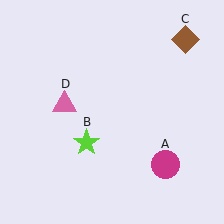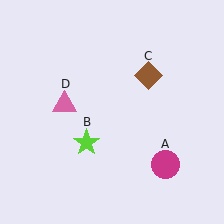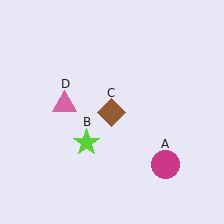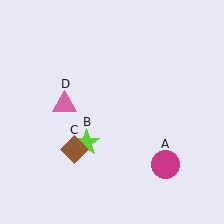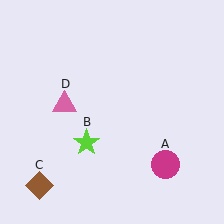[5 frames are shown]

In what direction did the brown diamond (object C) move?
The brown diamond (object C) moved down and to the left.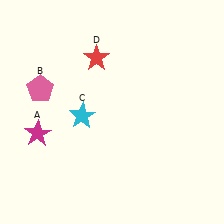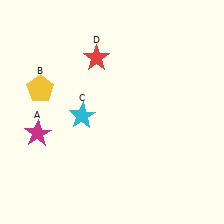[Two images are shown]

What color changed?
The pentagon (B) changed from pink in Image 1 to yellow in Image 2.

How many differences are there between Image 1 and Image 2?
There is 1 difference between the two images.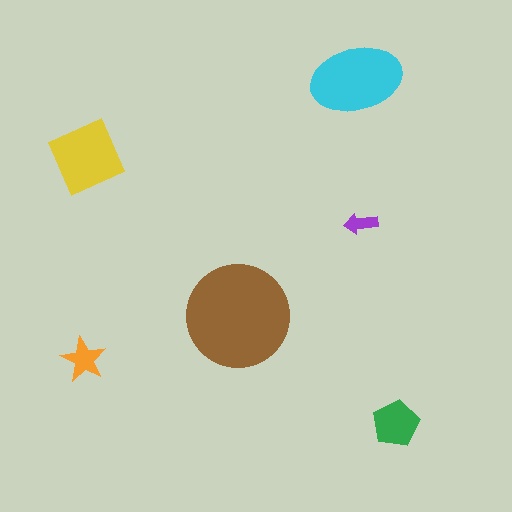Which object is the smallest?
The purple arrow.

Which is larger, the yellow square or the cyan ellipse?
The cyan ellipse.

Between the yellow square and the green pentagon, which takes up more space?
The yellow square.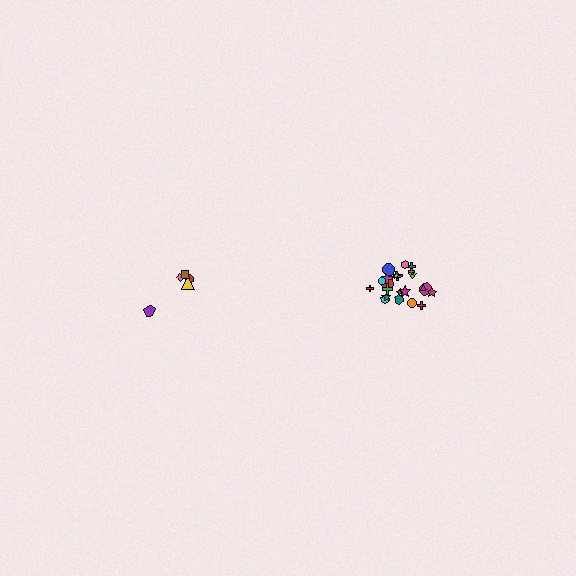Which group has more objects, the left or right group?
The right group.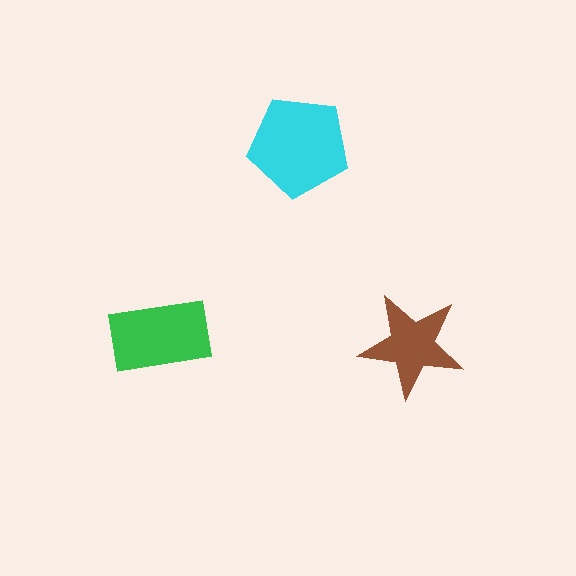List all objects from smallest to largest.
The brown star, the green rectangle, the cyan pentagon.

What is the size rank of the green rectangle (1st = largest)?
2nd.